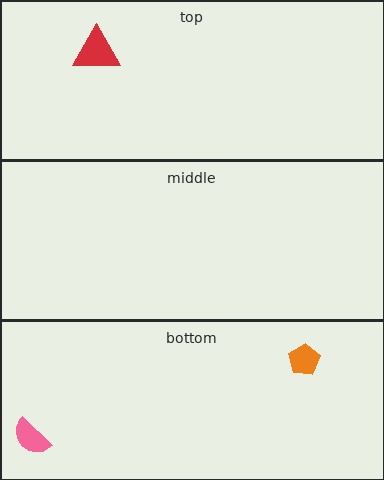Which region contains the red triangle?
The top region.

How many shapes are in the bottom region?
2.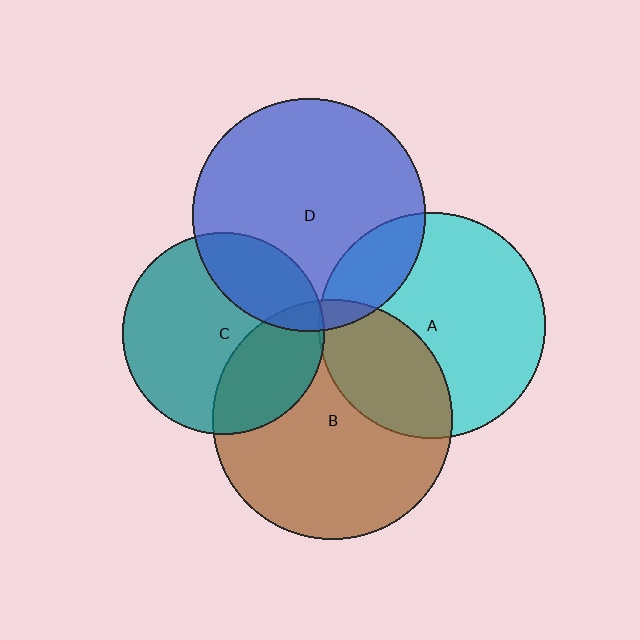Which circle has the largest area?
Circle B (brown).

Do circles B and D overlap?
Yes.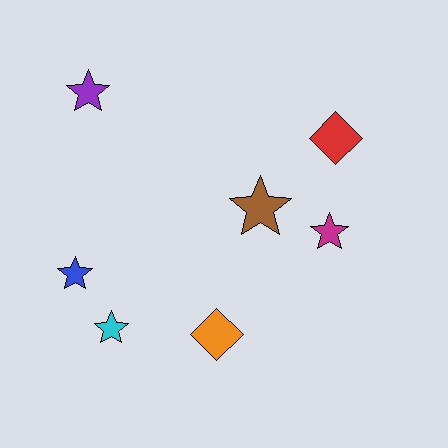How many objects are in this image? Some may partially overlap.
There are 7 objects.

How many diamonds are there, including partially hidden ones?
There are 2 diamonds.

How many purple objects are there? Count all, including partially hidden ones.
There is 1 purple object.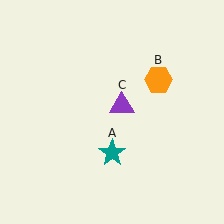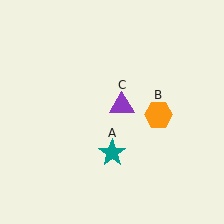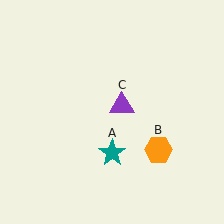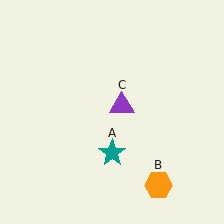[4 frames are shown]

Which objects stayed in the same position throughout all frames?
Teal star (object A) and purple triangle (object C) remained stationary.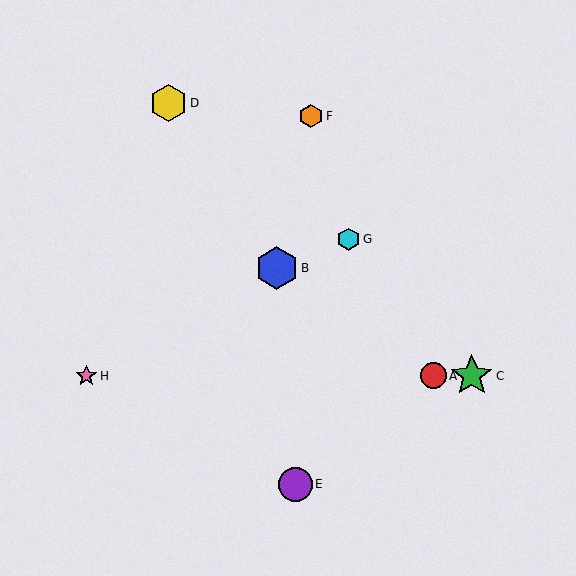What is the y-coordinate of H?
Object H is at y≈376.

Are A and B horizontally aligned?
No, A is at y≈376 and B is at y≈268.